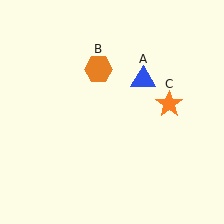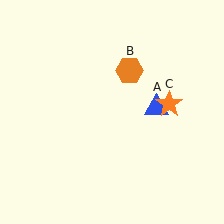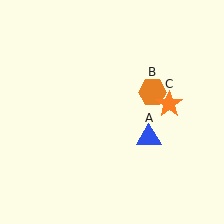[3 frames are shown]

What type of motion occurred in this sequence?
The blue triangle (object A), orange hexagon (object B) rotated clockwise around the center of the scene.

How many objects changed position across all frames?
2 objects changed position: blue triangle (object A), orange hexagon (object B).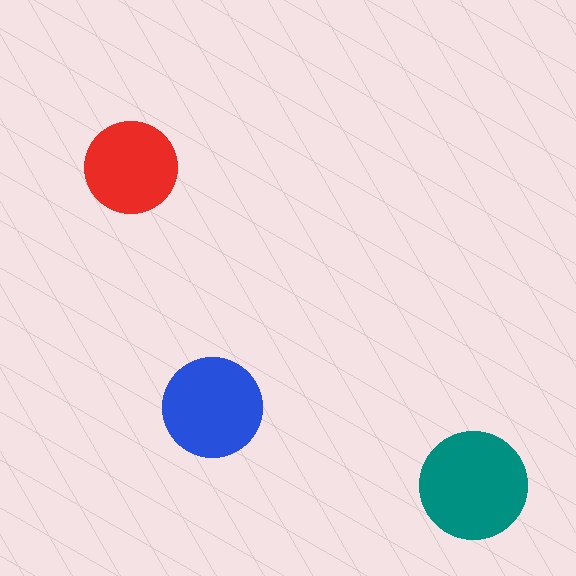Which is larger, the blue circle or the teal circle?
The teal one.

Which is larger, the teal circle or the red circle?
The teal one.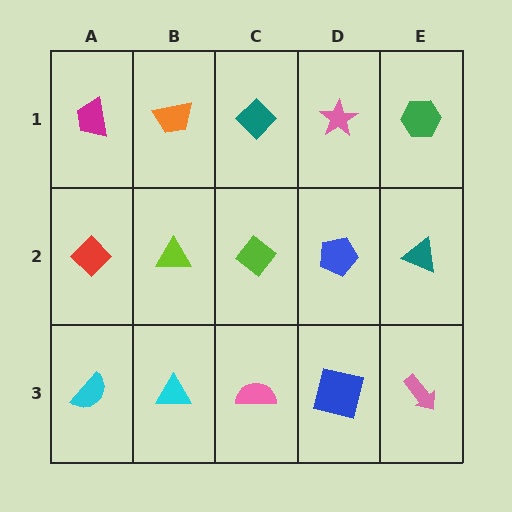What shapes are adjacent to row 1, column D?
A blue pentagon (row 2, column D), a teal diamond (row 1, column C), a green hexagon (row 1, column E).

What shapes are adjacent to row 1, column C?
A lime diamond (row 2, column C), an orange trapezoid (row 1, column B), a pink star (row 1, column D).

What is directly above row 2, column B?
An orange trapezoid.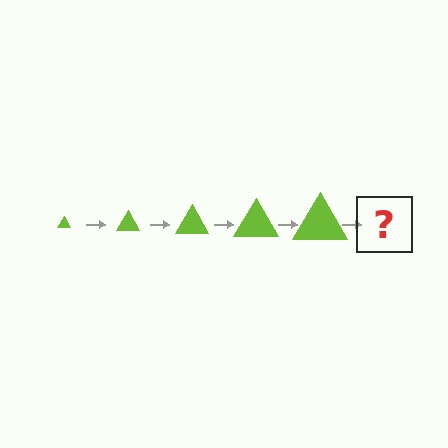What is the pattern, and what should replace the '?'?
The pattern is that the triangle gets progressively larger each step. The '?' should be a lime triangle, larger than the previous one.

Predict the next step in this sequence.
The next step is a lime triangle, larger than the previous one.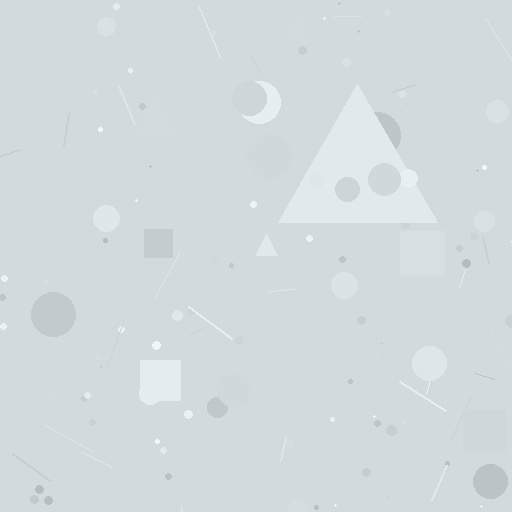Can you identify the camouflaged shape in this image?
The camouflaged shape is a triangle.